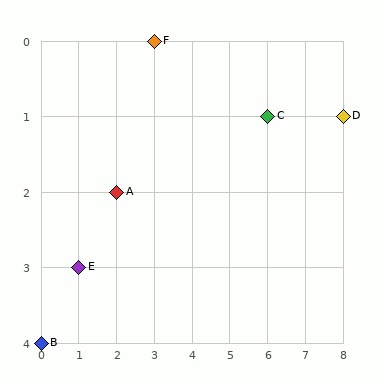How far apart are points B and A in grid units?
Points B and A are 2 columns and 2 rows apart (about 2.8 grid units diagonally).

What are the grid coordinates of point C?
Point C is at grid coordinates (6, 1).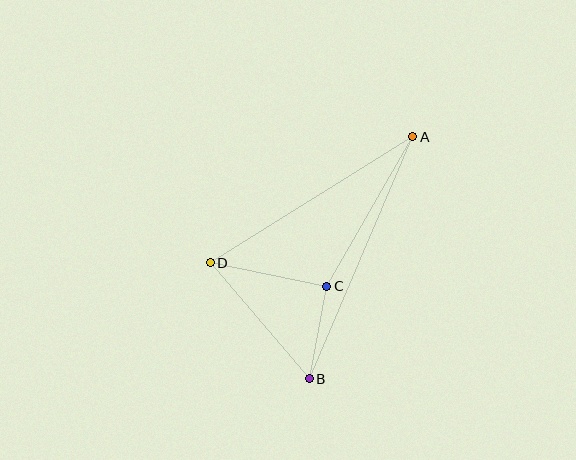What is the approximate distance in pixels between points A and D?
The distance between A and D is approximately 238 pixels.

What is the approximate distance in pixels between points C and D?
The distance between C and D is approximately 119 pixels.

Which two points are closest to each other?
Points B and C are closest to each other.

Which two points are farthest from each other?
Points A and B are farthest from each other.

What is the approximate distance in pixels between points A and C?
The distance between A and C is approximately 172 pixels.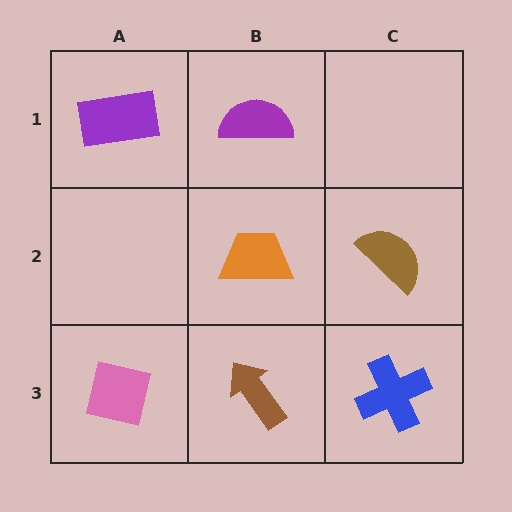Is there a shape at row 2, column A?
No, that cell is empty.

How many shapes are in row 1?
2 shapes.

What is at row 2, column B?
An orange trapezoid.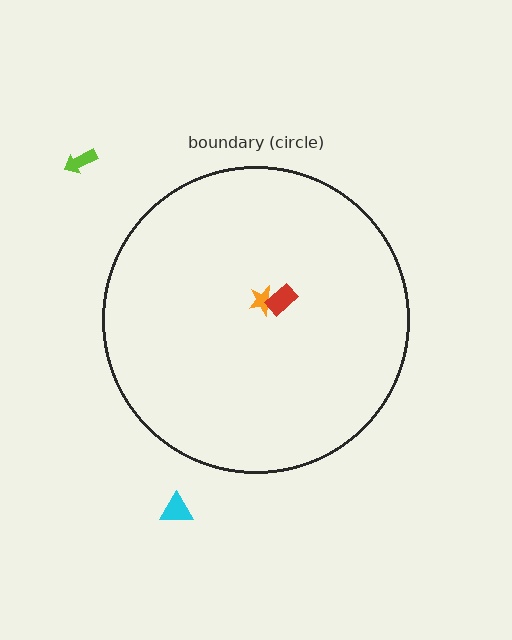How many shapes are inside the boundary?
2 inside, 2 outside.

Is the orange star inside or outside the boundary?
Inside.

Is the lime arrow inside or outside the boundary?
Outside.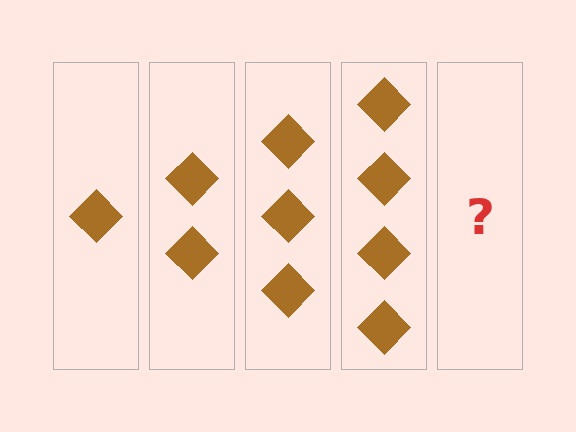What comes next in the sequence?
The next element should be 5 diamonds.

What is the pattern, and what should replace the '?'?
The pattern is that each step adds one more diamond. The '?' should be 5 diamonds.